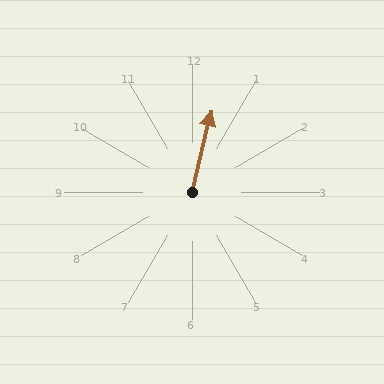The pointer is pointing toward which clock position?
Roughly 12 o'clock.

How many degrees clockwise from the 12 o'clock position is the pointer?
Approximately 13 degrees.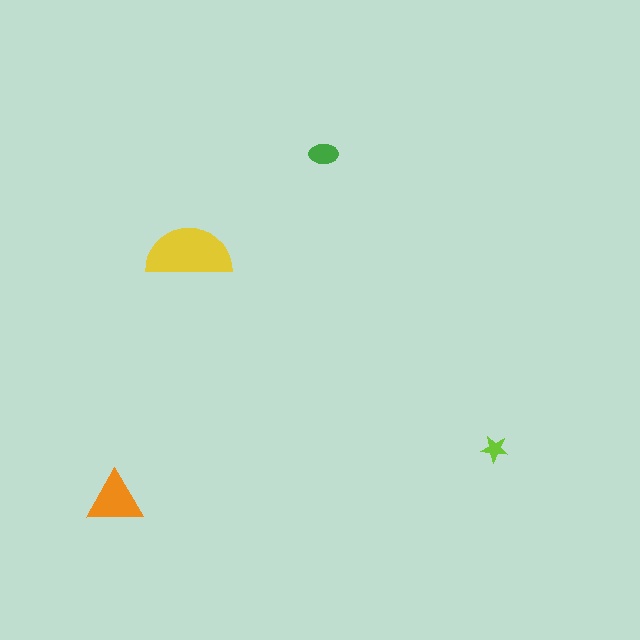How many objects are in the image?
There are 4 objects in the image.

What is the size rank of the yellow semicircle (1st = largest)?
1st.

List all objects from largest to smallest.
The yellow semicircle, the orange triangle, the green ellipse, the lime star.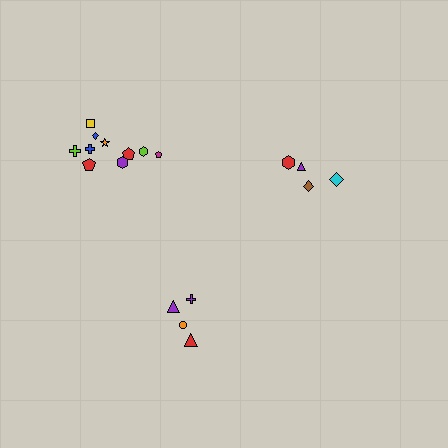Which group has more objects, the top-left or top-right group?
The top-left group.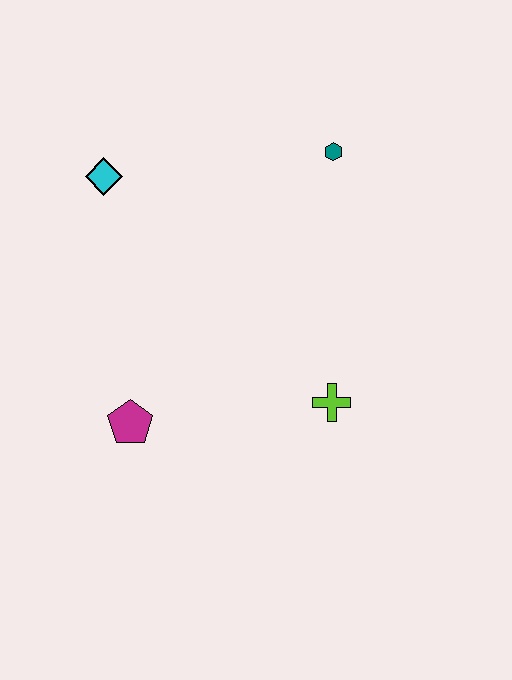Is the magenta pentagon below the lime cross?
Yes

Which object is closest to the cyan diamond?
The teal hexagon is closest to the cyan diamond.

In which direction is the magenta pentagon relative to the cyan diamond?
The magenta pentagon is below the cyan diamond.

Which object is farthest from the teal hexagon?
The magenta pentagon is farthest from the teal hexagon.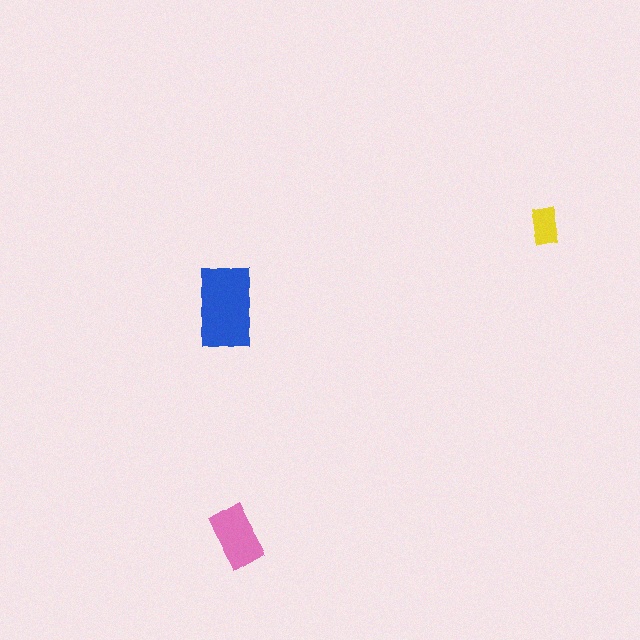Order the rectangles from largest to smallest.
the blue one, the pink one, the yellow one.